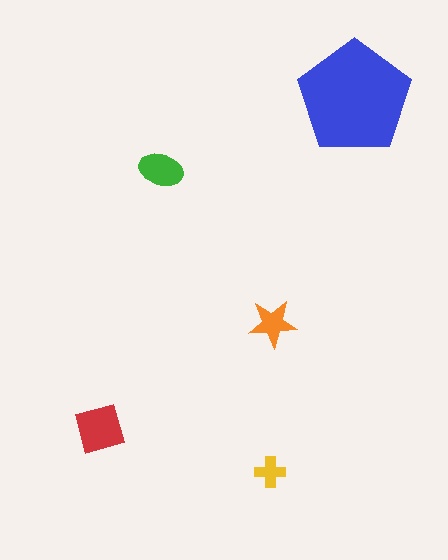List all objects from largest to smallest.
The blue pentagon, the red diamond, the green ellipse, the orange star, the yellow cross.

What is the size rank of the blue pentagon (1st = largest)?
1st.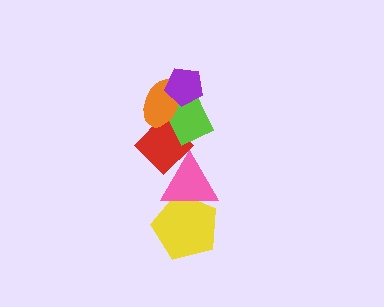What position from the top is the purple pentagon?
The purple pentagon is 1st from the top.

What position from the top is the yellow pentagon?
The yellow pentagon is 6th from the top.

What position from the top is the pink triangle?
The pink triangle is 5th from the top.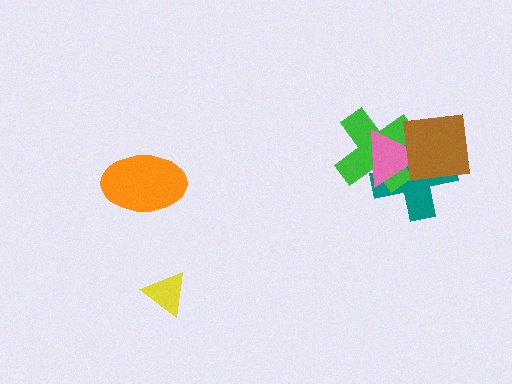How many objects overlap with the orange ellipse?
0 objects overlap with the orange ellipse.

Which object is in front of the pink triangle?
The brown square is in front of the pink triangle.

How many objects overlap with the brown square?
3 objects overlap with the brown square.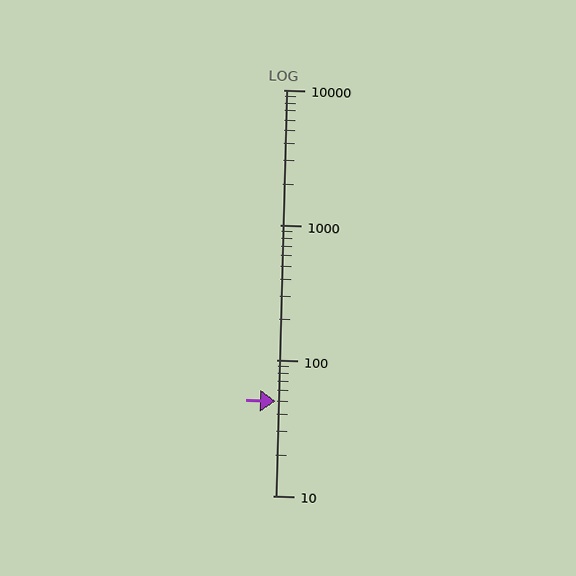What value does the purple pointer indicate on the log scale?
The pointer indicates approximately 50.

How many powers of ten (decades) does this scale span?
The scale spans 3 decades, from 10 to 10000.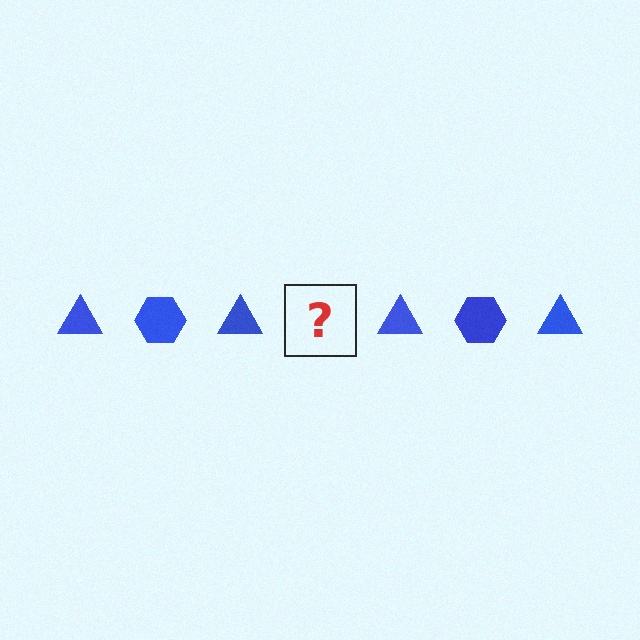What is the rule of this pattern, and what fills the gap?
The rule is that the pattern cycles through triangle, hexagon shapes in blue. The gap should be filled with a blue hexagon.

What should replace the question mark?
The question mark should be replaced with a blue hexagon.